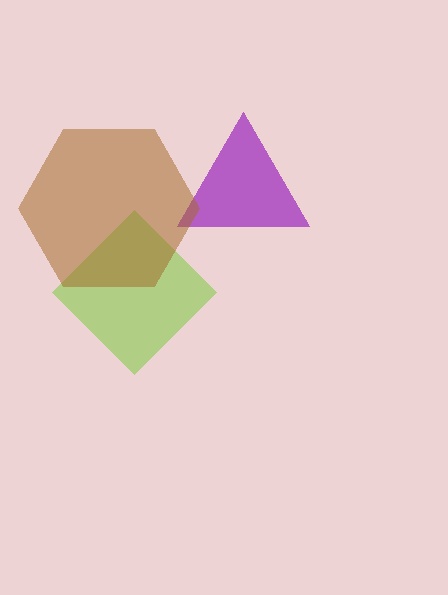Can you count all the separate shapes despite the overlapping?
Yes, there are 3 separate shapes.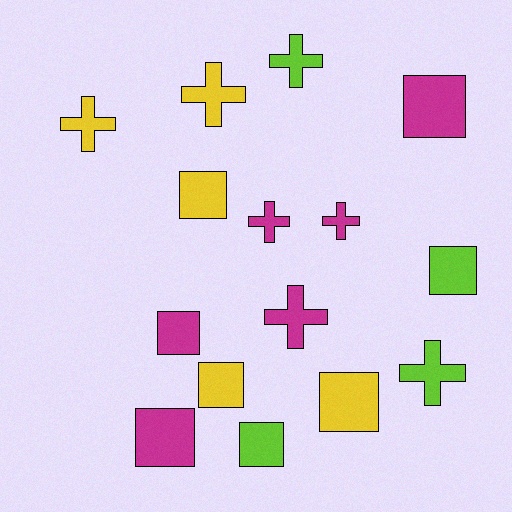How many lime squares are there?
There are 2 lime squares.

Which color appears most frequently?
Magenta, with 6 objects.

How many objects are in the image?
There are 15 objects.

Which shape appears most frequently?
Square, with 8 objects.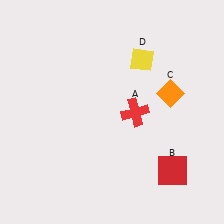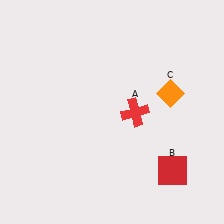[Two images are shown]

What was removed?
The yellow diamond (D) was removed in Image 2.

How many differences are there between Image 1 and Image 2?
There is 1 difference between the two images.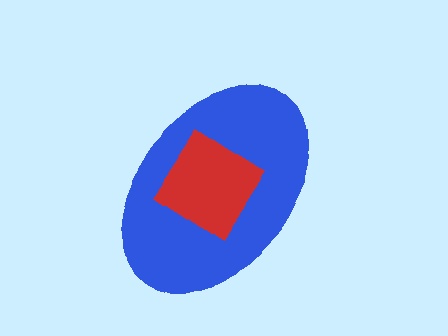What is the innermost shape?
The red diamond.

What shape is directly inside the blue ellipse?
The red diamond.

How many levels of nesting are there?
2.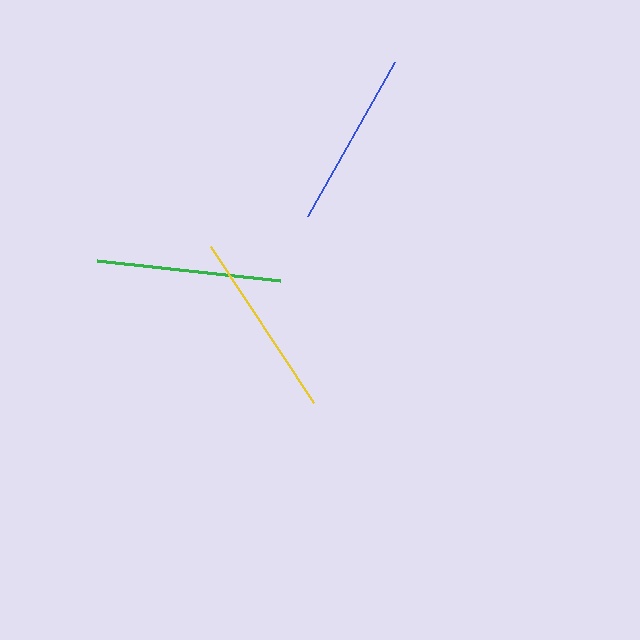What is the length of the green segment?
The green segment is approximately 184 pixels long.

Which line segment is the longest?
The yellow line is the longest at approximately 188 pixels.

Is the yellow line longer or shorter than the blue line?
The yellow line is longer than the blue line.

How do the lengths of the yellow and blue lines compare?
The yellow and blue lines are approximately the same length.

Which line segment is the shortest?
The blue line is the shortest at approximately 177 pixels.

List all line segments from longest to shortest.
From longest to shortest: yellow, green, blue.